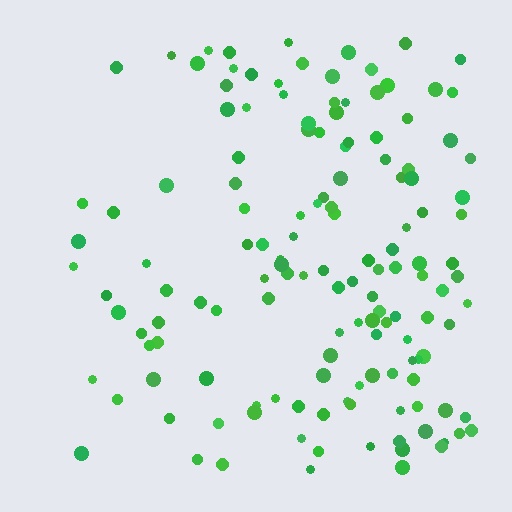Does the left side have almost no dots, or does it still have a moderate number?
Still a moderate number, just noticeably fewer than the right.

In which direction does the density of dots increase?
From left to right, with the right side densest.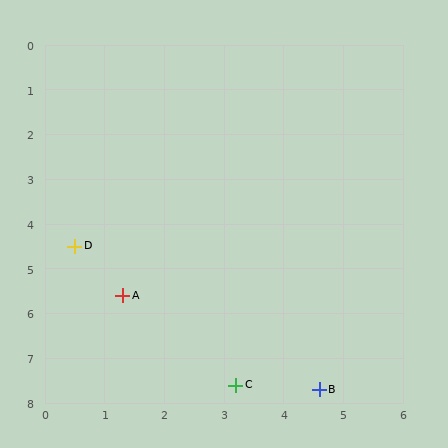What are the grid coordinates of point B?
Point B is at approximately (4.6, 7.7).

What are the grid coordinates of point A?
Point A is at approximately (1.3, 5.6).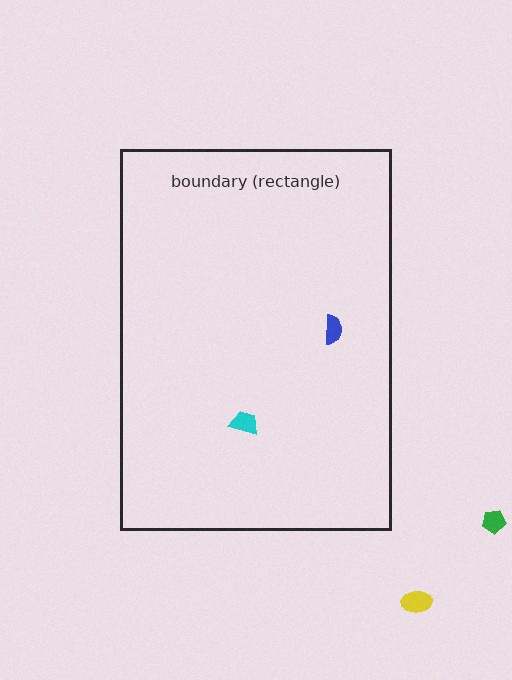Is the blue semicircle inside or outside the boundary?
Inside.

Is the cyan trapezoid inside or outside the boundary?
Inside.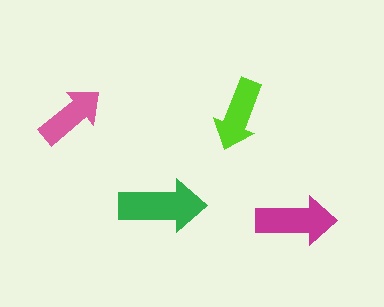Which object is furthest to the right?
The magenta arrow is rightmost.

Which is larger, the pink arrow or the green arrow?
The green one.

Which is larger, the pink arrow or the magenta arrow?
The magenta one.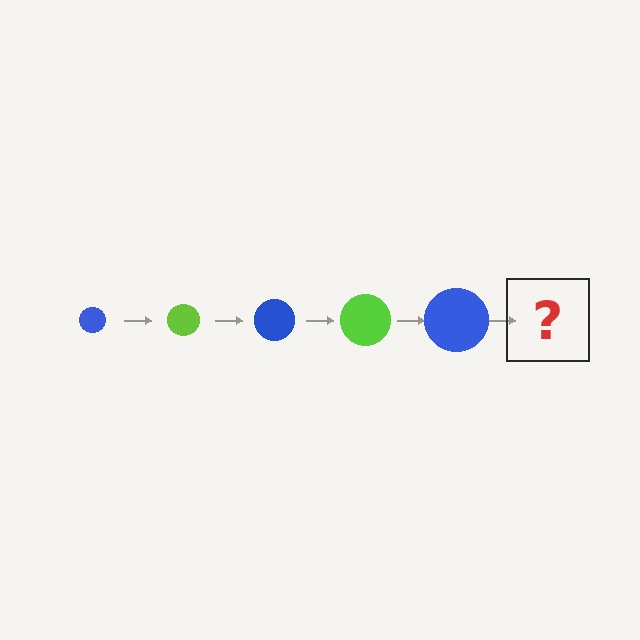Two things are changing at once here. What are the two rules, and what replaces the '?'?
The two rules are that the circle grows larger each step and the color cycles through blue and lime. The '?' should be a lime circle, larger than the previous one.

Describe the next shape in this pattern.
It should be a lime circle, larger than the previous one.